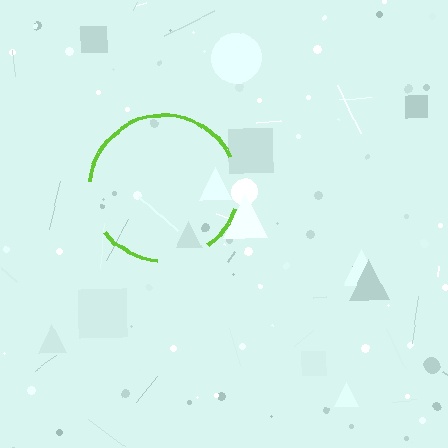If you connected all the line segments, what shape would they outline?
They would outline a circle.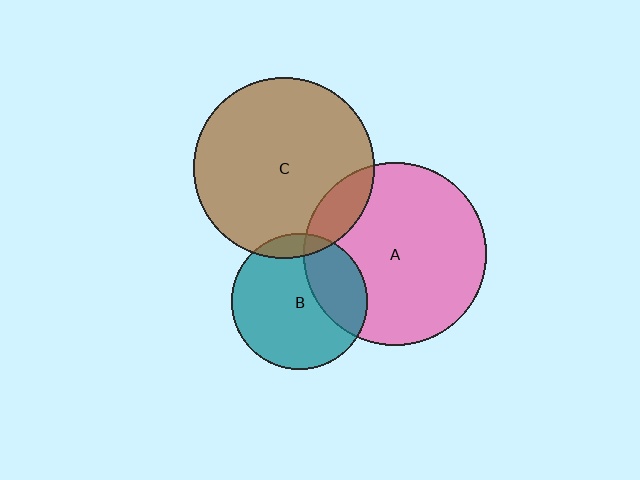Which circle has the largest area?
Circle A (pink).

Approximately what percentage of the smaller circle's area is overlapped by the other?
Approximately 10%.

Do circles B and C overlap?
Yes.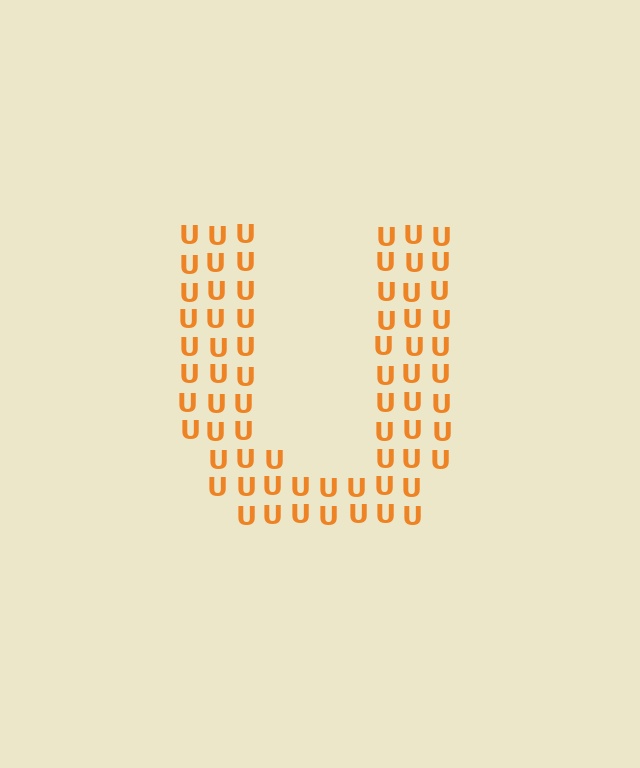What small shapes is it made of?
It is made of small letter U's.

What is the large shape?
The large shape is the letter U.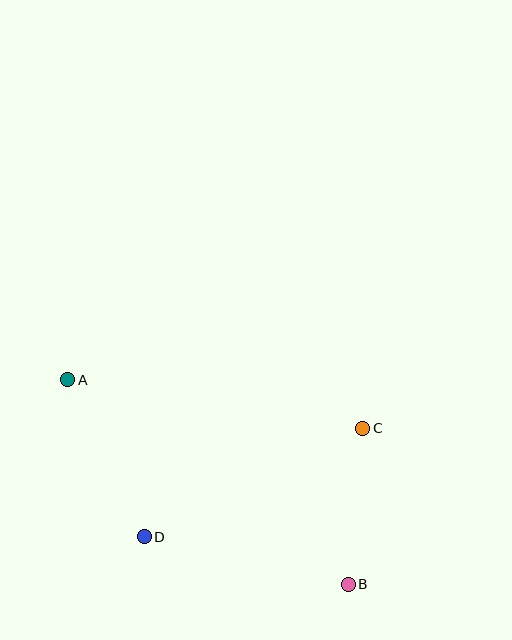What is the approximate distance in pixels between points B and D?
The distance between B and D is approximately 210 pixels.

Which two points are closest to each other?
Points B and C are closest to each other.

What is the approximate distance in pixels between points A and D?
The distance between A and D is approximately 174 pixels.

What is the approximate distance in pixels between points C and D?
The distance between C and D is approximately 244 pixels.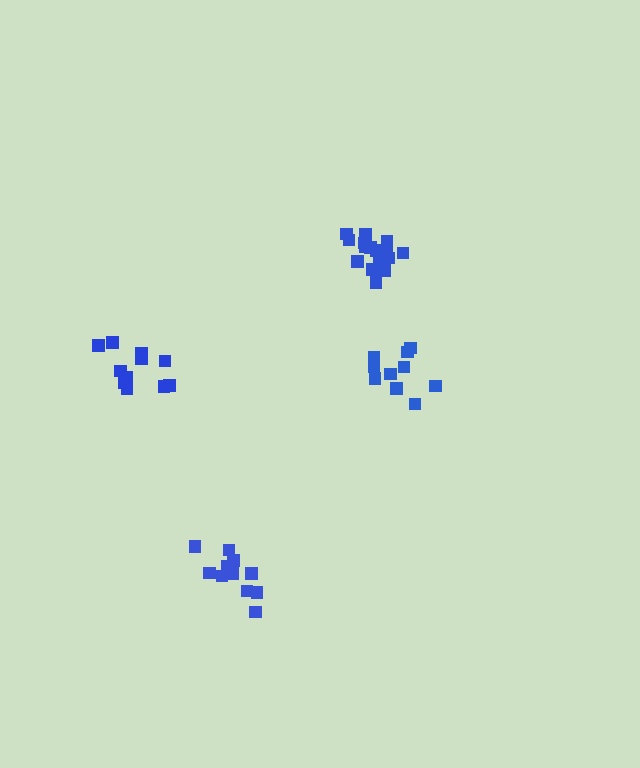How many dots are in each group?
Group 1: 16 dots, Group 2: 11 dots, Group 3: 12 dots, Group 4: 11 dots (50 total).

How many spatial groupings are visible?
There are 4 spatial groupings.